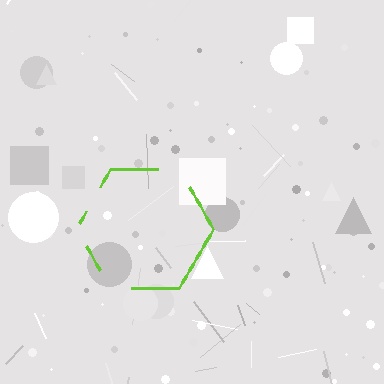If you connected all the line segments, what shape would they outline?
They would outline a hexagon.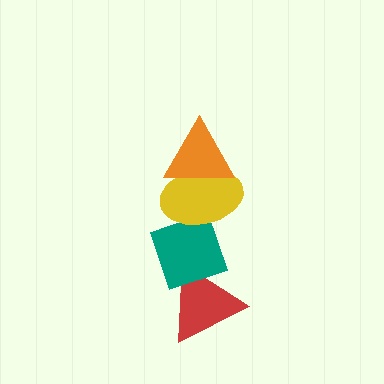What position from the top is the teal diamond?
The teal diamond is 3rd from the top.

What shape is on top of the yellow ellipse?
The orange triangle is on top of the yellow ellipse.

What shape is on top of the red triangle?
The teal diamond is on top of the red triangle.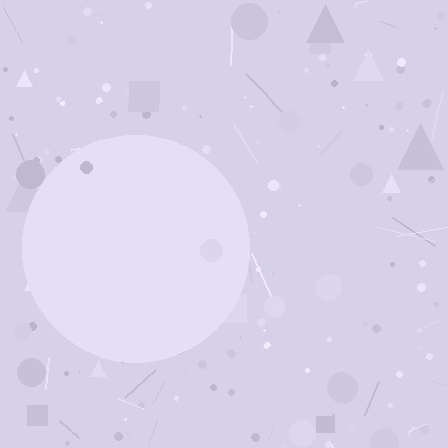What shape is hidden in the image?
A circle is hidden in the image.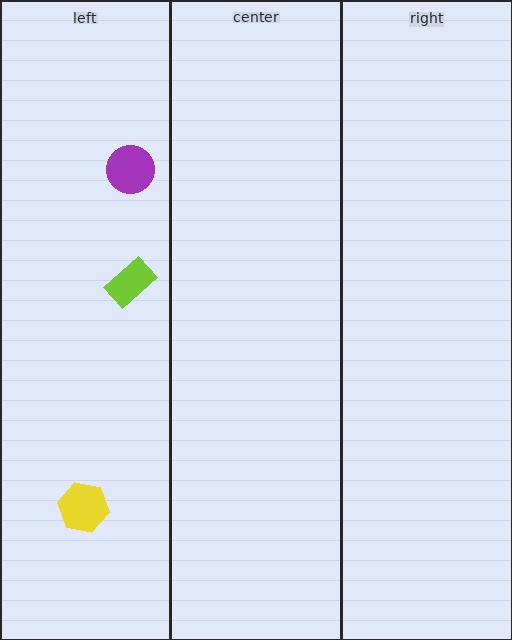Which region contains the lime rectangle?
The left region.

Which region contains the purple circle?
The left region.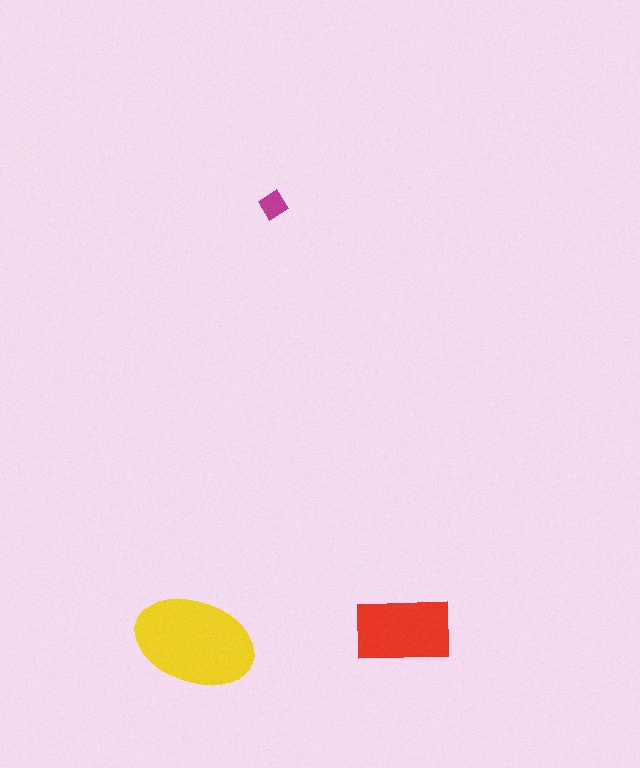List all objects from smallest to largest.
The magenta diamond, the red rectangle, the yellow ellipse.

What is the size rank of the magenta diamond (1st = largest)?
3rd.